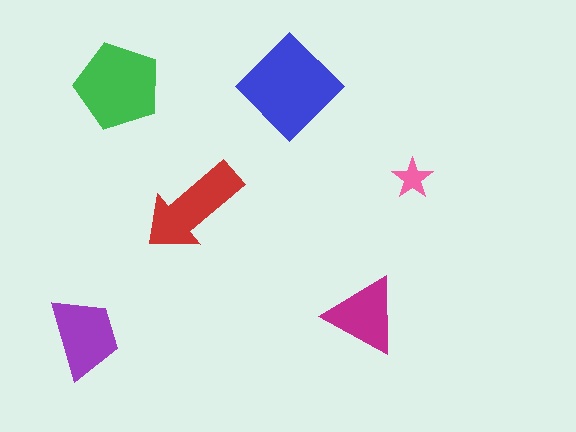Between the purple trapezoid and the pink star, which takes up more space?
The purple trapezoid.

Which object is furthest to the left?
The purple trapezoid is leftmost.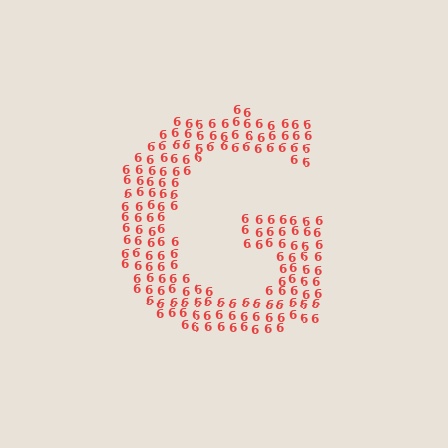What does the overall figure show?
The overall figure shows the letter G.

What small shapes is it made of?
It is made of small digit 6's.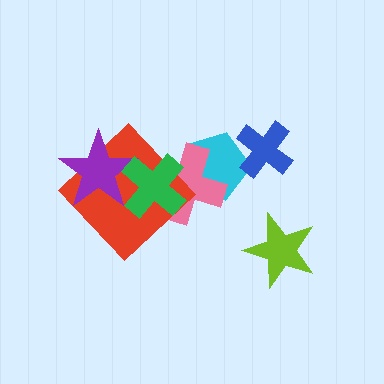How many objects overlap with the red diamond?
3 objects overlap with the red diamond.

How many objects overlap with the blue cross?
1 object overlaps with the blue cross.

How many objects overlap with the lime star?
0 objects overlap with the lime star.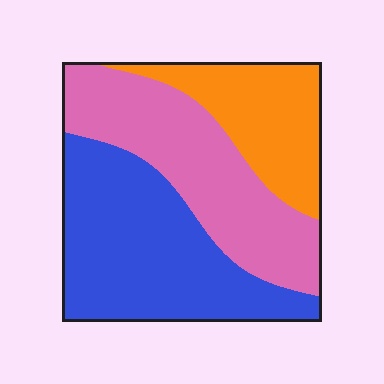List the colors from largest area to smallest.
From largest to smallest: blue, pink, orange.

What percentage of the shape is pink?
Pink takes up about three eighths (3/8) of the shape.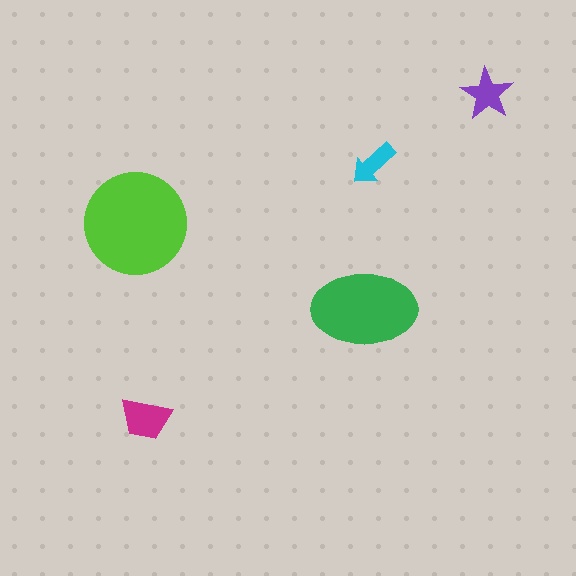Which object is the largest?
The lime circle.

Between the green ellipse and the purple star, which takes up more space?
The green ellipse.